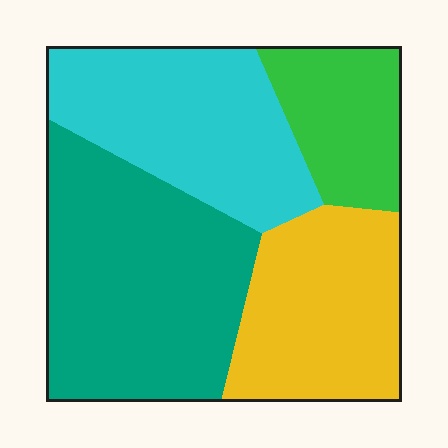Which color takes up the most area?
Teal, at roughly 35%.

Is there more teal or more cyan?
Teal.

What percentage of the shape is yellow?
Yellow covers 24% of the shape.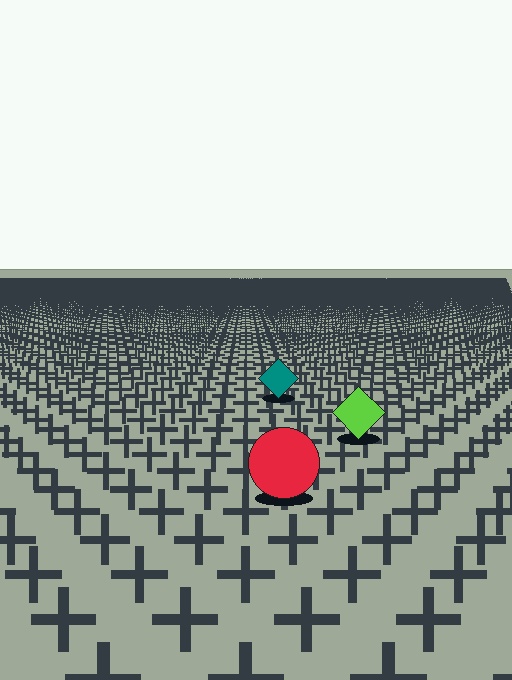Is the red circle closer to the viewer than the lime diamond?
Yes. The red circle is closer — you can tell from the texture gradient: the ground texture is coarser near it.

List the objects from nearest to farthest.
From nearest to farthest: the red circle, the lime diamond, the teal diamond.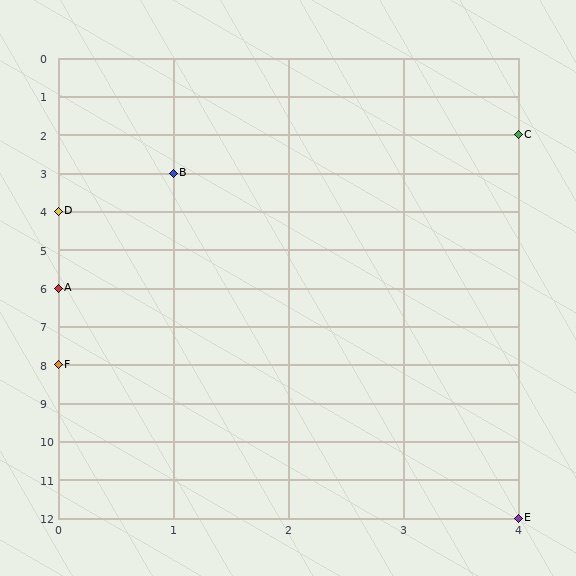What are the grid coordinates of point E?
Point E is at grid coordinates (4, 12).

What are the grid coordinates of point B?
Point B is at grid coordinates (1, 3).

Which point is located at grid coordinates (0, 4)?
Point D is at (0, 4).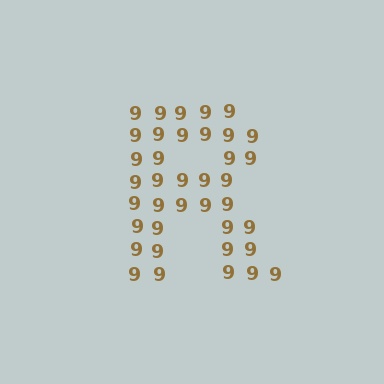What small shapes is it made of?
It is made of small digit 9's.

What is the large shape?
The large shape is the letter R.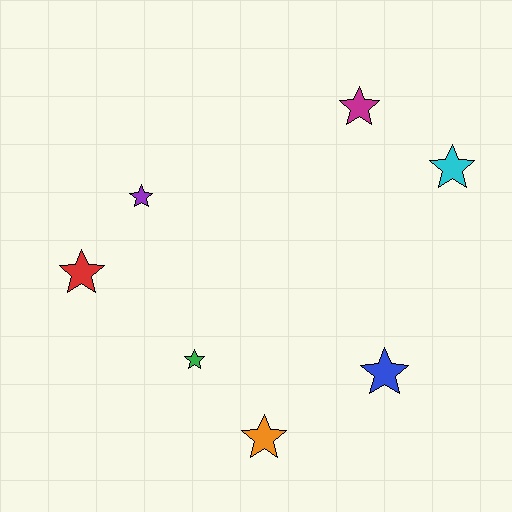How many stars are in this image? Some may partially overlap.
There are 7 stars.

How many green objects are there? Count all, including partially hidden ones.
There is 1 green object.